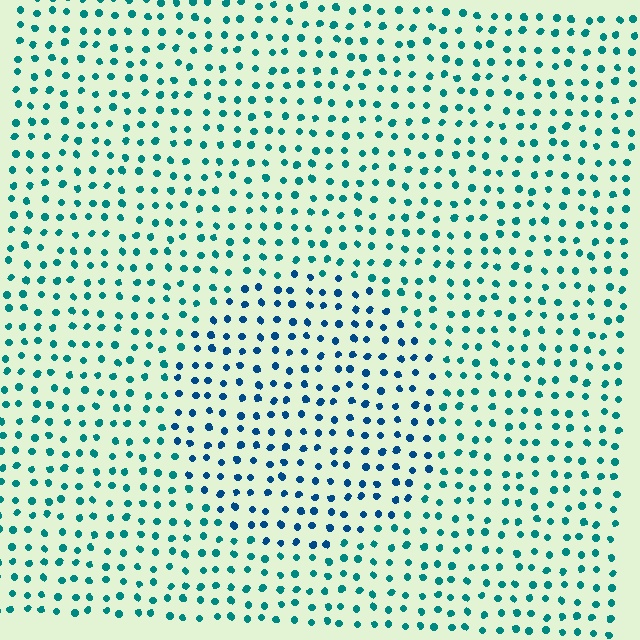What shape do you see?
I see a circle.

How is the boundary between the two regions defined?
The boundary is defined purely by a slight shift in hue (about 32 degrees). Spacing, size, and orientation are identical on both sides.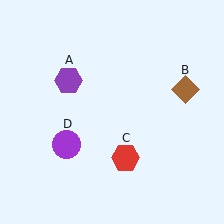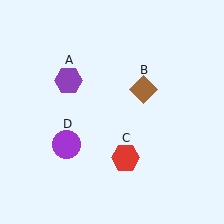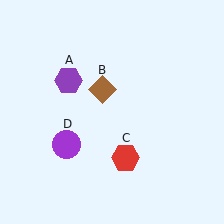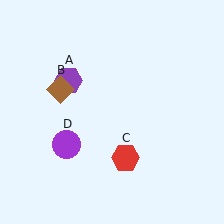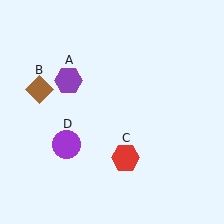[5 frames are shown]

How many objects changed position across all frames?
1 object changed position: brown diamond (object B).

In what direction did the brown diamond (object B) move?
The brown diamond (object B) moved left.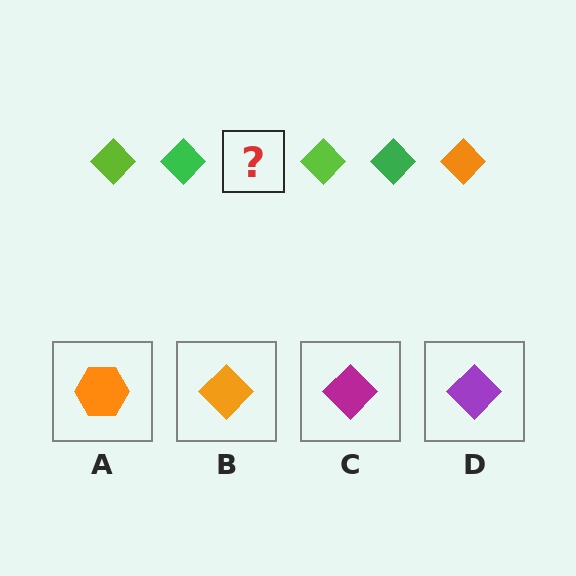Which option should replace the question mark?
Option B.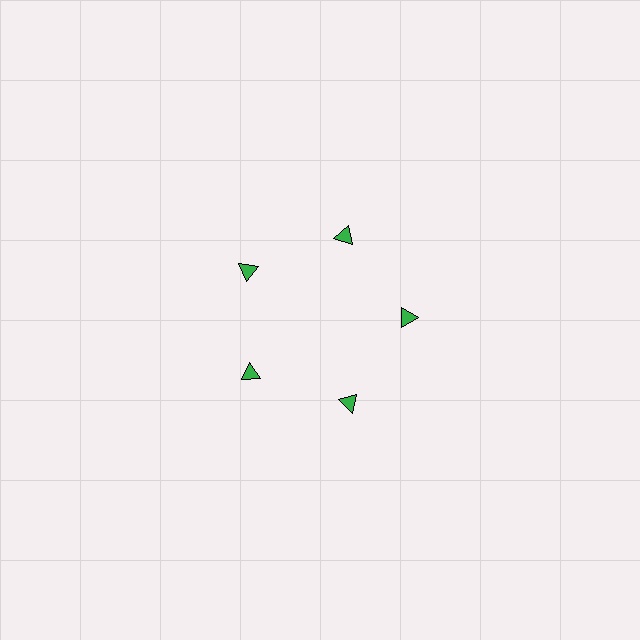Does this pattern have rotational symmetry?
Yes, this pattern has 5-fold rotational symmetry. It looks the same after rotating 72 degrees around the center.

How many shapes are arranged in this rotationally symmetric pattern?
There are 5 shapes, arranged in 5 groups of 1.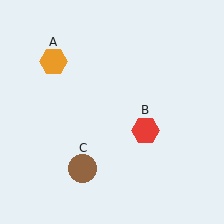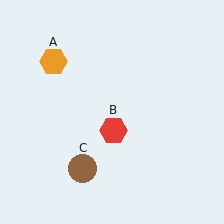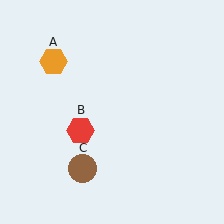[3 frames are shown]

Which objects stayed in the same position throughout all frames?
Orange hexagon (object A) and brown circle (object C) remained stationary.